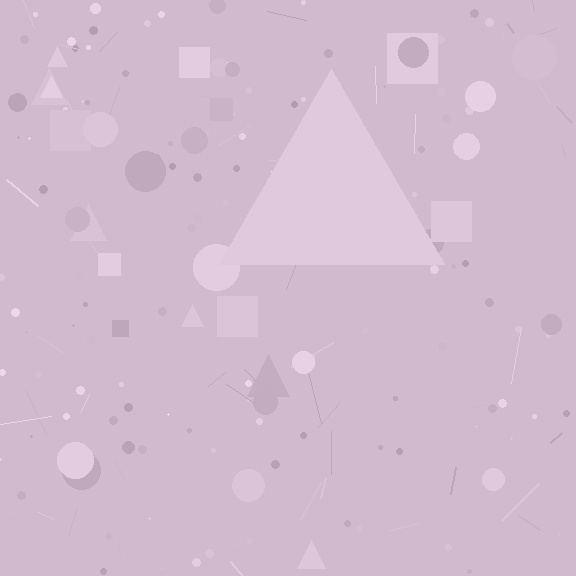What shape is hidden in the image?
A triangle is hidden in the image.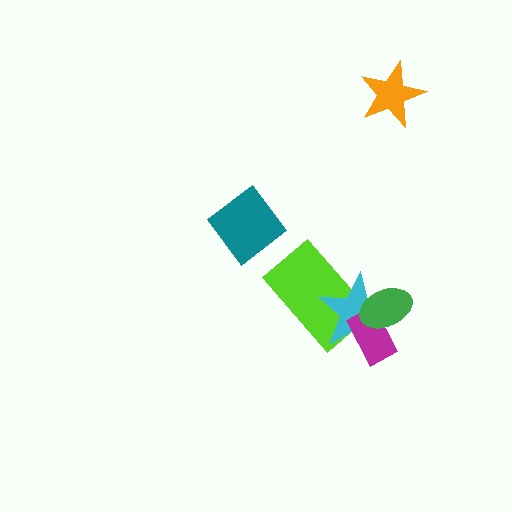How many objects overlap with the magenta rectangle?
2 objects overlap with the magenta rectangle.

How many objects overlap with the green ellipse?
2 objects overlap with the green ellipse.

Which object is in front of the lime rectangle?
The cyan star is in front of the lime rectangle.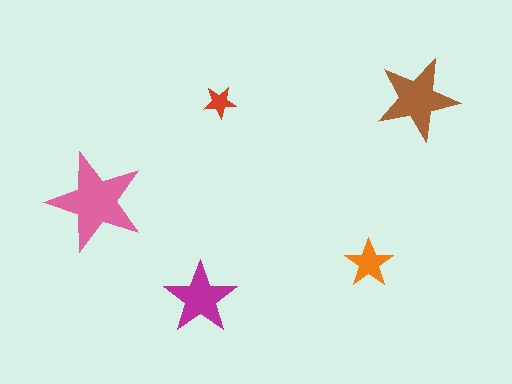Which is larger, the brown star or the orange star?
The brown one.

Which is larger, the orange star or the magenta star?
The magenta one.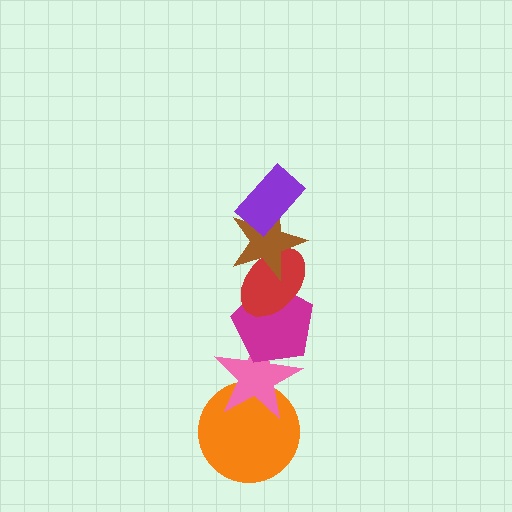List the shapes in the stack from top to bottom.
From top to bottom: the purple rectangle, the brown star, the red ellipse, the magenta pentagon, the pink star, the orange circle.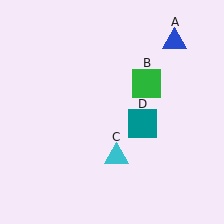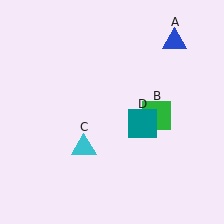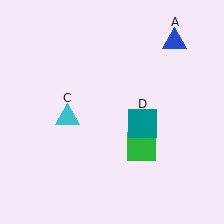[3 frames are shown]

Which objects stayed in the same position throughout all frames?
Blue triangle (object A) and teal square (object D) remained stationary.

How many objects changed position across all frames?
2 objects changed position: green square (object B), cyan triangle (object C).